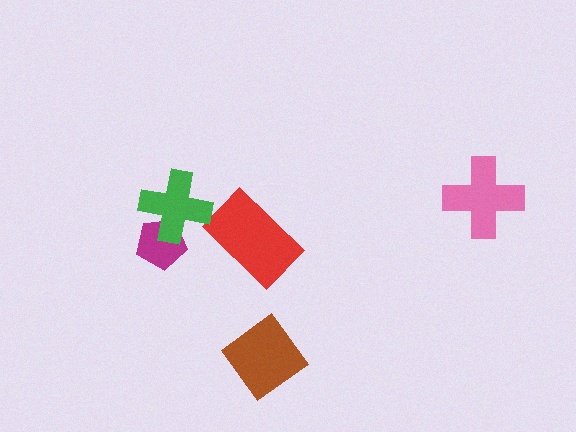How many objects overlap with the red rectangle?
0 objects overlap with the red rectangle.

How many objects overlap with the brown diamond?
0 objects overlap with the brown diamond.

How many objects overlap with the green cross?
1 object overlaps with the green cross.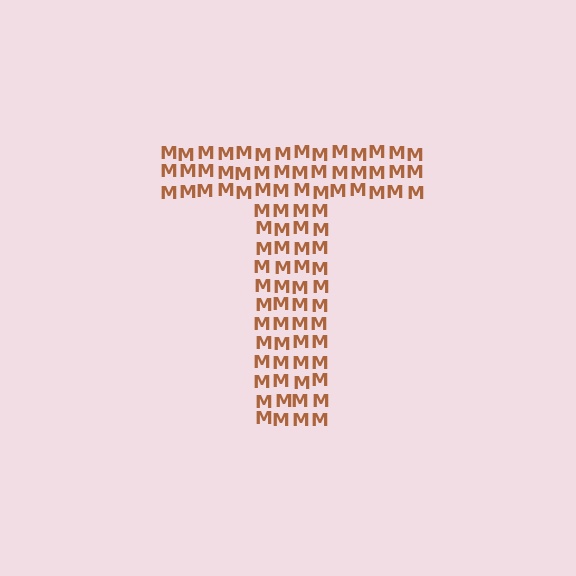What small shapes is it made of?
It is made of small letter M's.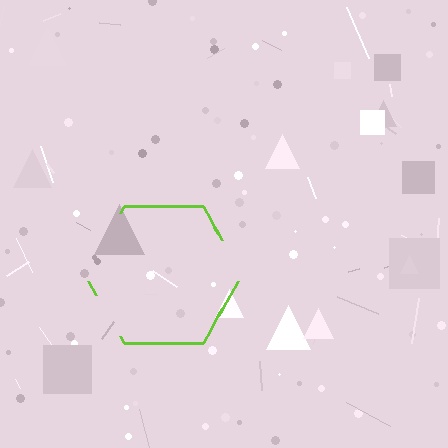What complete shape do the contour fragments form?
The contour fragments form a hexagon.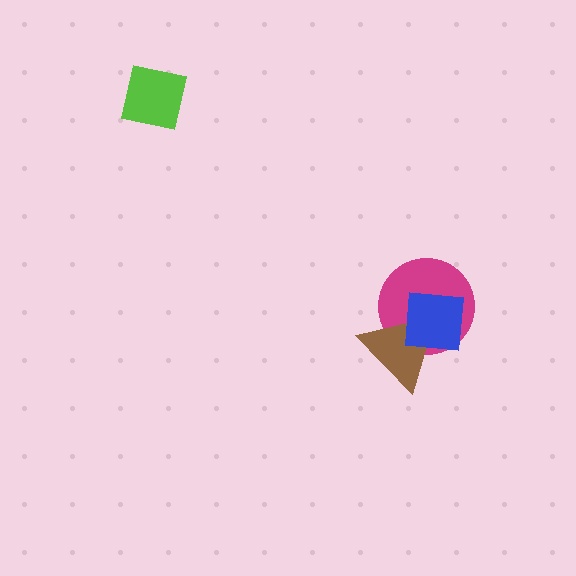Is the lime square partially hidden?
No, no other shape covers it.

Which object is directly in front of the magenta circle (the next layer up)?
The brown triangle is directly in front of the magenta circle.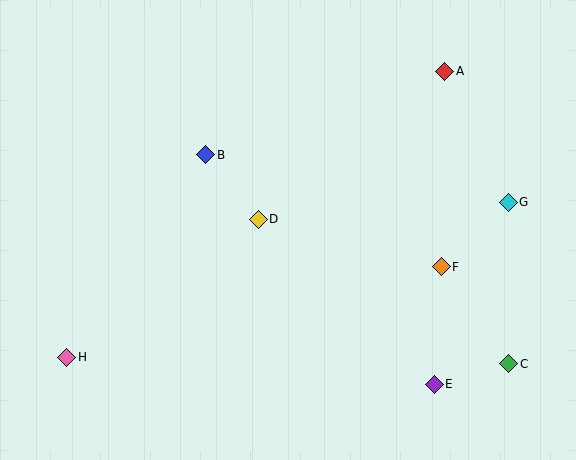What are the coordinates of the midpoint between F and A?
The midpoint between F and A is at (443, 169).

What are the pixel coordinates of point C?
Point C is at (509, 364).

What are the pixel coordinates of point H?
Point H is at (67, 357).